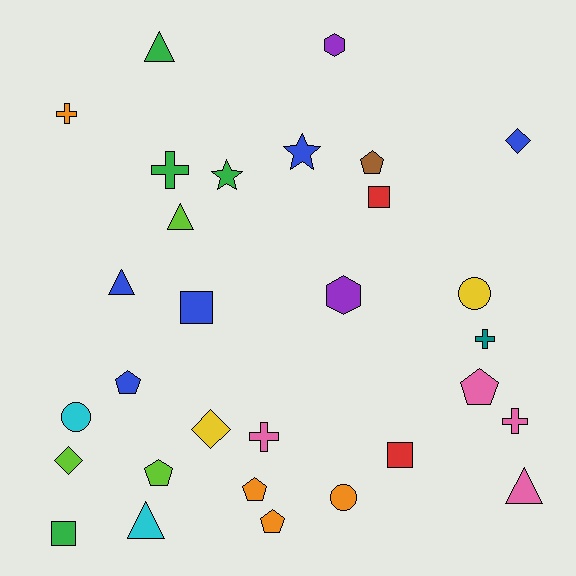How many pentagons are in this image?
There are 6 pentagons.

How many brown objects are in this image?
There is 1 brown object.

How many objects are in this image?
There are 30 objects.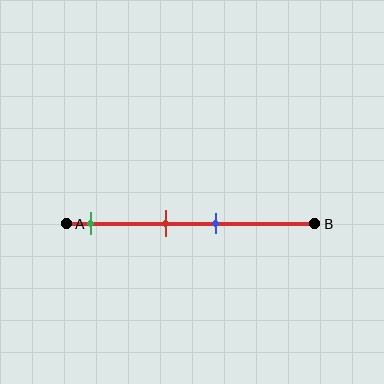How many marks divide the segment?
There are 3 marks dividing the segment.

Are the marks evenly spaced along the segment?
No, the marks are not evenly spaced.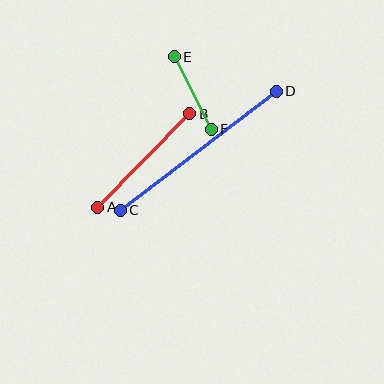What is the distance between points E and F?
The distance is approximately 81 pixels.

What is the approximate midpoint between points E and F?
The midpoint is at approximately (193, 93) pixels.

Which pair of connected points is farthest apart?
Points C and D are farthest apart.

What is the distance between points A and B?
The distance is approximately 131 pixels.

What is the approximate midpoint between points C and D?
The midpoint is at approximately (198, 151) pixels.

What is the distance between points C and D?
The distance is approximately 196 pixels.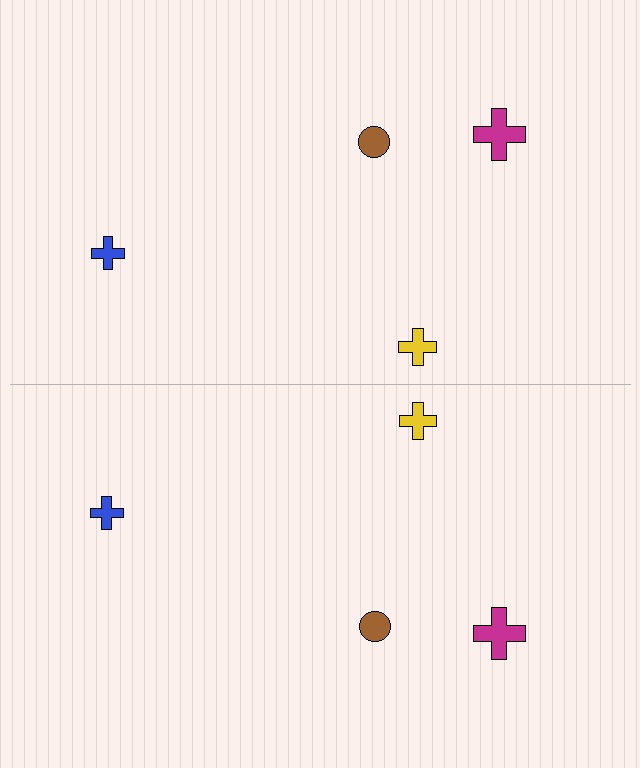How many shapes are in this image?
There are 8 shapes in this image.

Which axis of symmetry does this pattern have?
The pattern has a horizontal axis of symmetry running through the center of the image.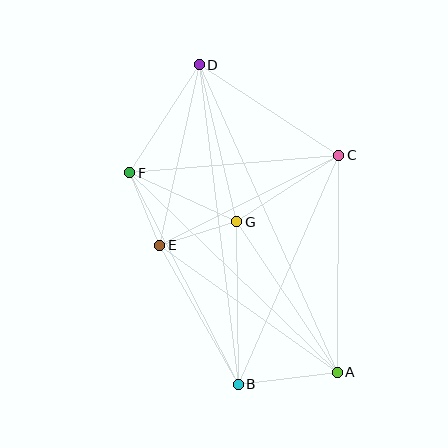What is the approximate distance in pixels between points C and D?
The distance between C and D is approximately 167 pixels.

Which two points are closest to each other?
Points E and F are closest to each other.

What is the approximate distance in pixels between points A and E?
The distance between A and E is approximately 218 pixels.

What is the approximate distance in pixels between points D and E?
The distance between D and E is approximately 185 pixels.